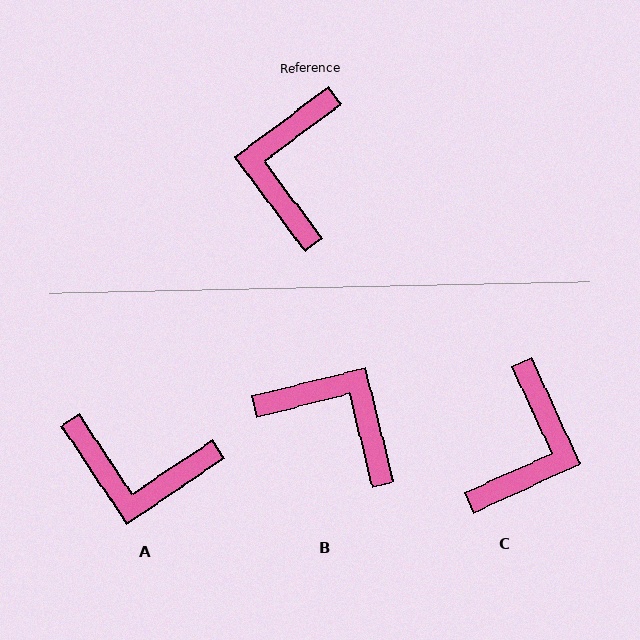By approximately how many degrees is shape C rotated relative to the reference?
Approximately 167 degrees counter-clockwise.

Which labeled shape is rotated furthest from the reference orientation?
C, about 167 degrees away.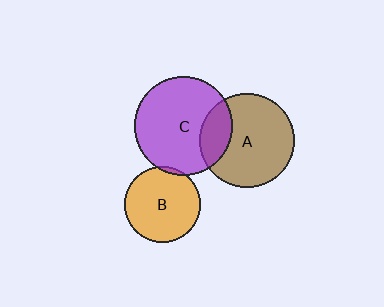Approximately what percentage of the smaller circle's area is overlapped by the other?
Approximately 5%.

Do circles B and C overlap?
Yes.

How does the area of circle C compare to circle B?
Approximately 1.7 times.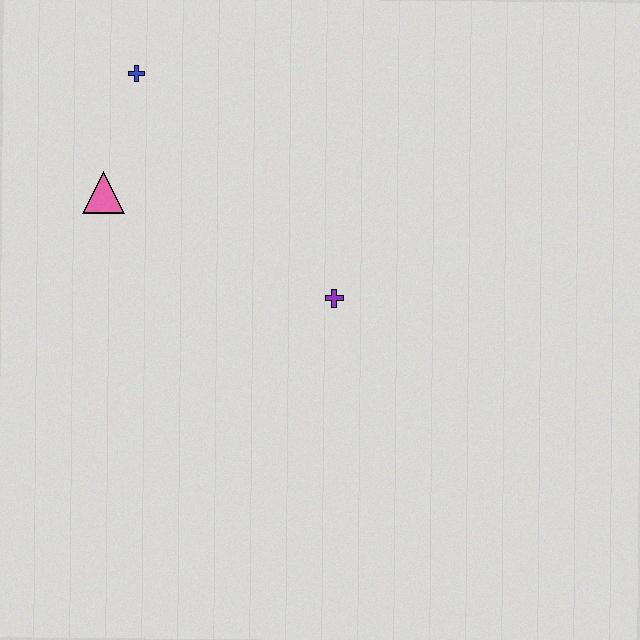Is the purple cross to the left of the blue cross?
No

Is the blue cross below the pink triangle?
No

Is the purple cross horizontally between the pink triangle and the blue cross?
No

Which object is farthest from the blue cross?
The purple cross is farthest from the blue cross.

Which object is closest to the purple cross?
The pink triangle is closest to the purple cross.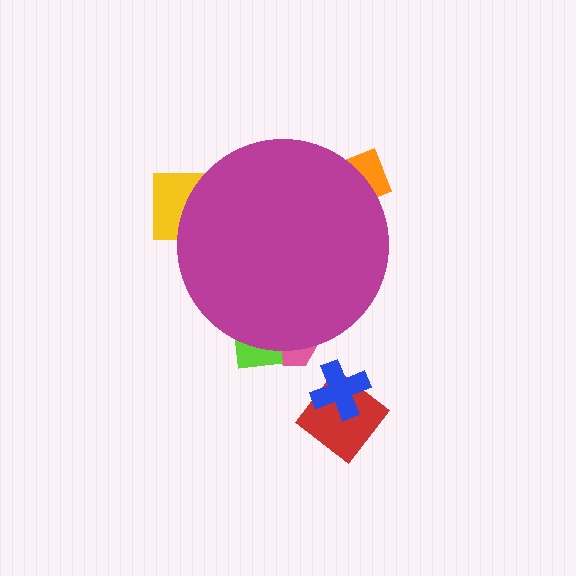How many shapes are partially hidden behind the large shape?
4 shapes are partially hidden.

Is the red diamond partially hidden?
No, the red diamond is fully visible.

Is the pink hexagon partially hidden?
Yes, the pink hexagon is partially hidden behind the magenta circle.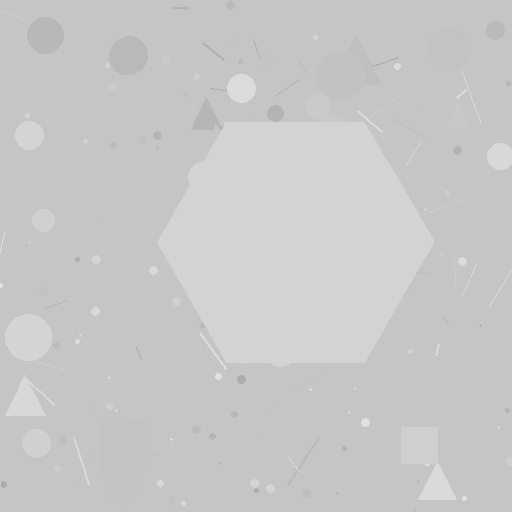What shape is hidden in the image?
A hexagon is hidden in the image.